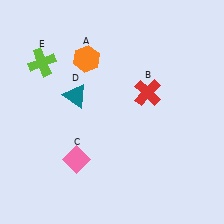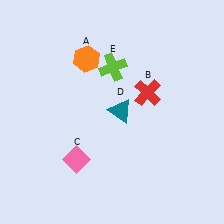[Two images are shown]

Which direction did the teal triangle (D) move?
The teal triangle (D) moved right.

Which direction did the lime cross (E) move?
The lime cross (E) moved right.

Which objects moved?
The objects that moved are: the teal triangle (D), the lime cross (E).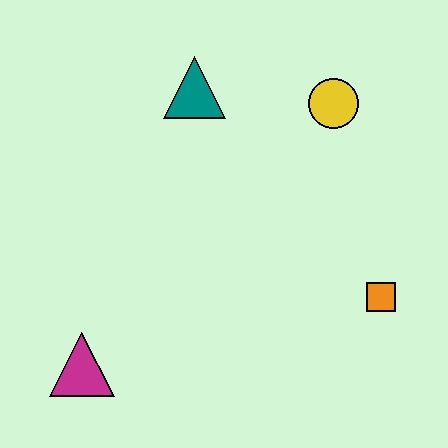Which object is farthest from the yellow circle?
The magenta triangle is farthest from the yellow circle.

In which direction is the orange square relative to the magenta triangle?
The orange square is to the right of the magenta triangle.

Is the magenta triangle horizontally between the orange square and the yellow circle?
No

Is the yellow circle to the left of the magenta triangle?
No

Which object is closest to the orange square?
The yellow circle is closest to the orange square.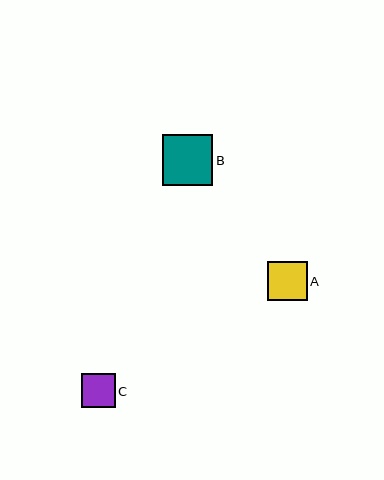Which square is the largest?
Square B is the largest with a size of approximately 50 pixels.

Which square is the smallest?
Square C is the smallest with a size of approximately 34 pixels.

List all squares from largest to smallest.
From largest to smallest: B, A, C.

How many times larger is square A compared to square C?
Square A is approximately 1.2 times the size of square C.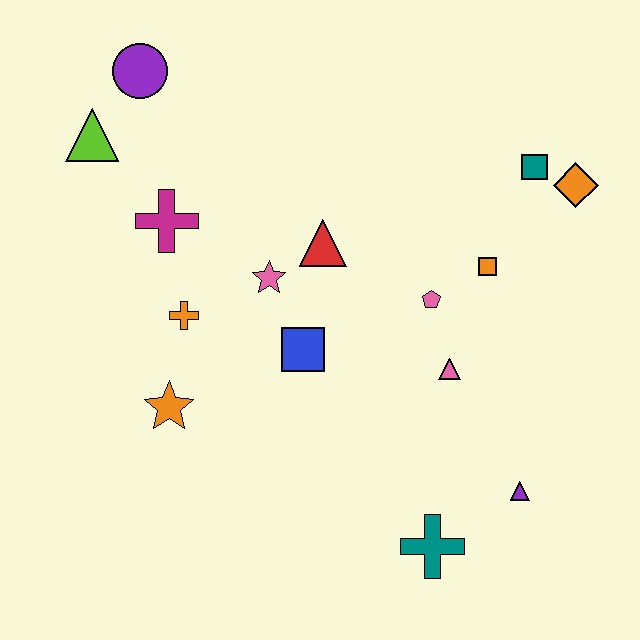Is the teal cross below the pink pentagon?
Yes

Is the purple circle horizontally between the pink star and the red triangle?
No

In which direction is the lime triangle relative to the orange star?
The lime triangle is above the orange star.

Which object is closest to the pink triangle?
The pink pentagon is closest to the pink triangle.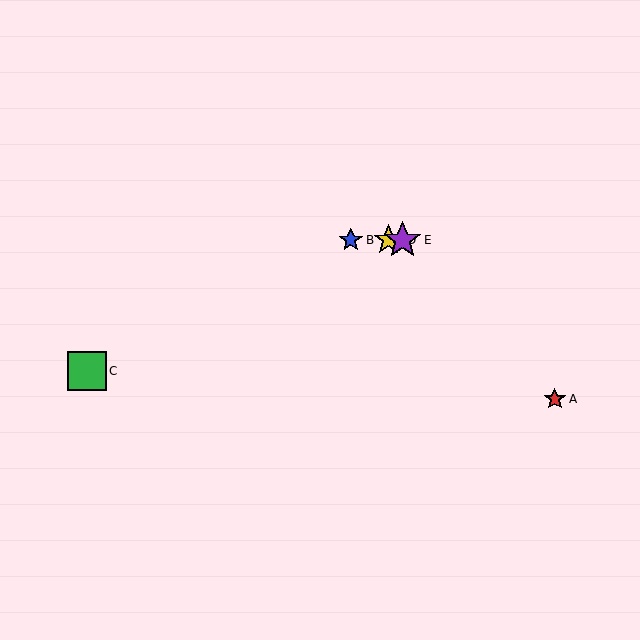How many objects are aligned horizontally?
3 objects (B, D, E) are aligned horizontally.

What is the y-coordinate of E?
Object E is at y≈240.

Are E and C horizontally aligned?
No, E is at y≈240 and C is at y≈371.